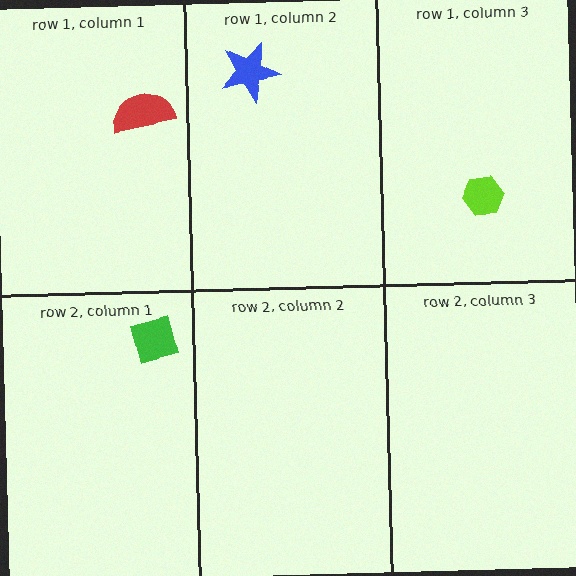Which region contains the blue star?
The row 1, column 2 region.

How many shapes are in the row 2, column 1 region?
1.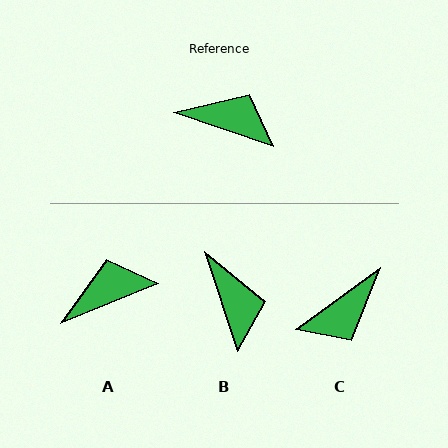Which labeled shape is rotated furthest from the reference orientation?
C, about 126 degrees away.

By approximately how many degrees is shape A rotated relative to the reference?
Approximately 41 degrees counter-clockwise.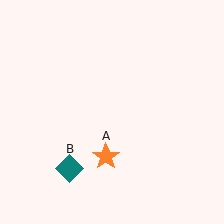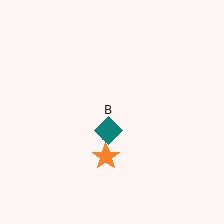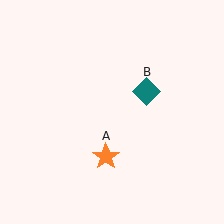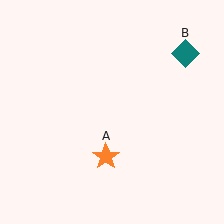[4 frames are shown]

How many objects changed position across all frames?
1 object changed position: teal diamond (object B).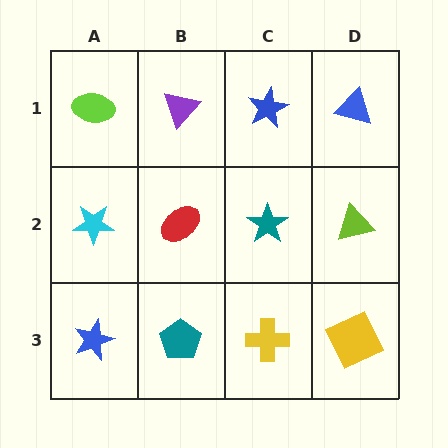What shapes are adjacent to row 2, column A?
A lime ellipse (row 1, column A), a blue star (row 3, column A), a red ellipse (row 2, column B).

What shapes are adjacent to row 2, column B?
A purple triangle (row 1, column B), a teal pentagon (row 3, column B), a cyan star (row 2, column A), a teal star (row 2, column C).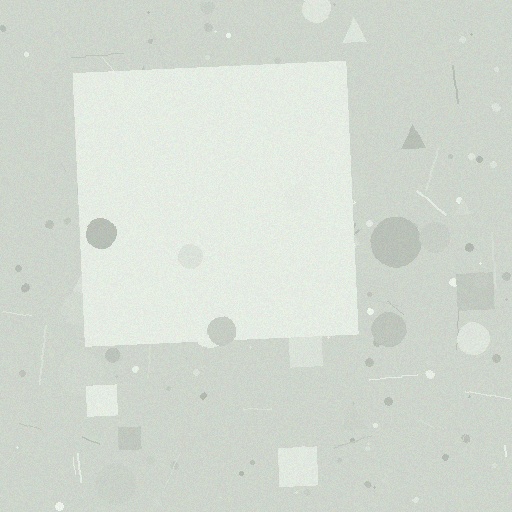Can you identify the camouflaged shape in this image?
The camouflaged shape is a square.